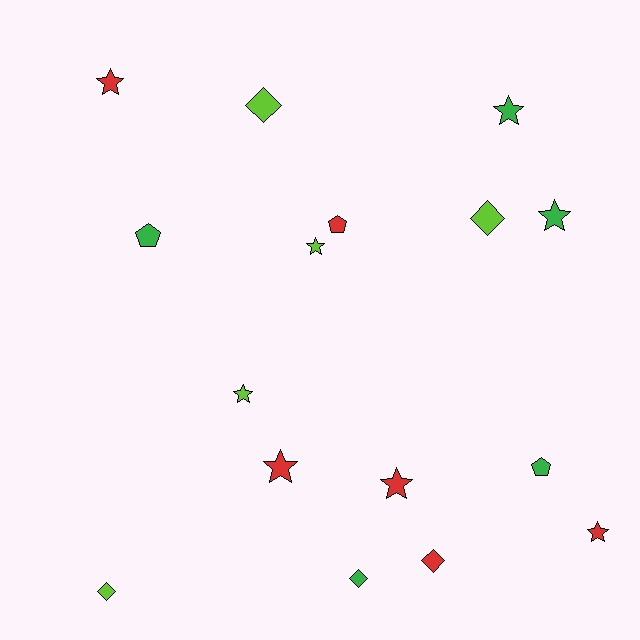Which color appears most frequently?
Red, with 6 objects.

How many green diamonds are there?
There is 1 green diamond.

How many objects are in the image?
There are 16 objects.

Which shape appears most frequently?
Star, with 8 objects.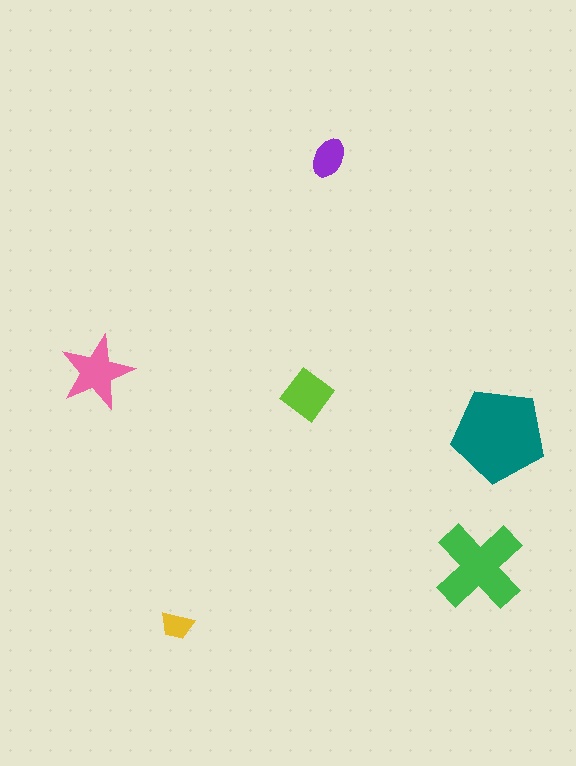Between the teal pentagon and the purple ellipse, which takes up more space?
The teal pentagon.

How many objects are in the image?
There are 6 objects in the image.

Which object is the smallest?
The yellow trapezoid.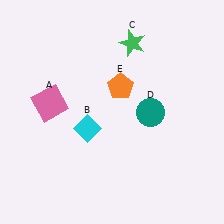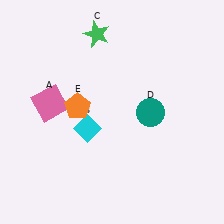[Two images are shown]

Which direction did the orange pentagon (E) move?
The orange pentagon (E) moved left.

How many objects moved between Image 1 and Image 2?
2 objects moved between the two images.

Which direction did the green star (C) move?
The green star (C) moved left.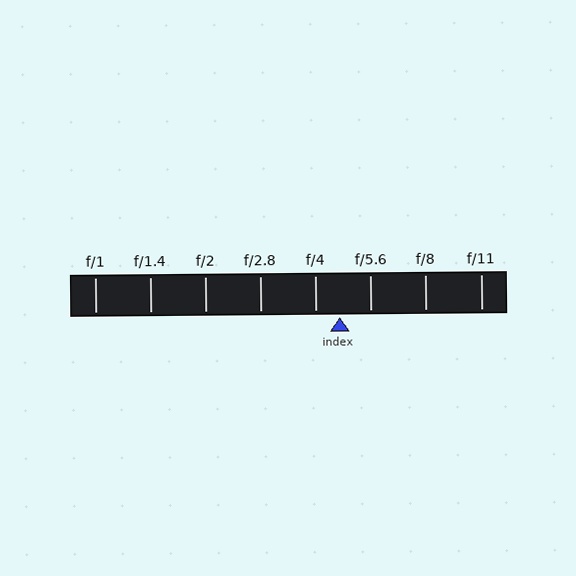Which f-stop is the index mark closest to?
The index mark is closest to f/4.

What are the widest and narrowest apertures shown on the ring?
The widest aperture shown is f/1 and the narrowest is f/11.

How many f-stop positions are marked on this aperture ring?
There are 8 f-stop positions marked.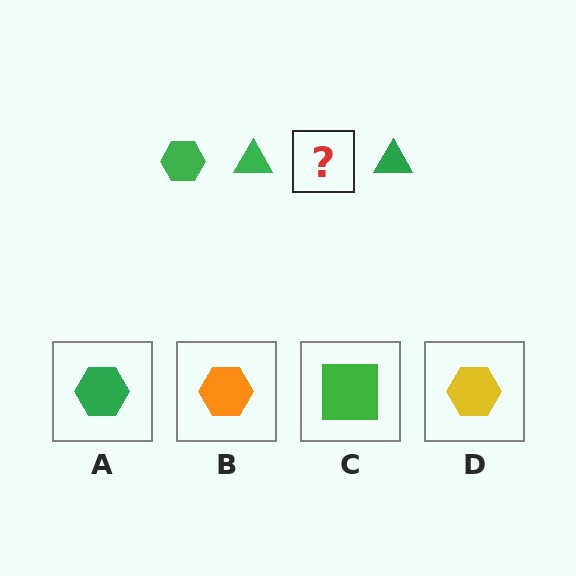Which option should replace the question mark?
Option A.